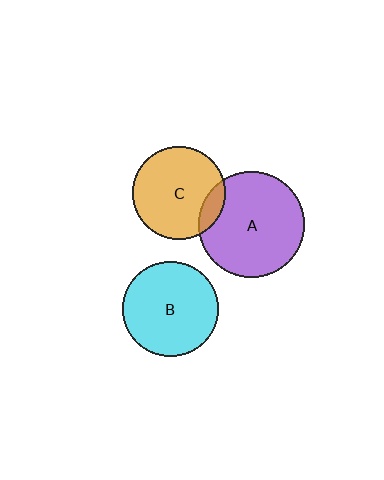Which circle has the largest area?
Circle A (purple).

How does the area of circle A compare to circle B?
Approximately 1.2 times.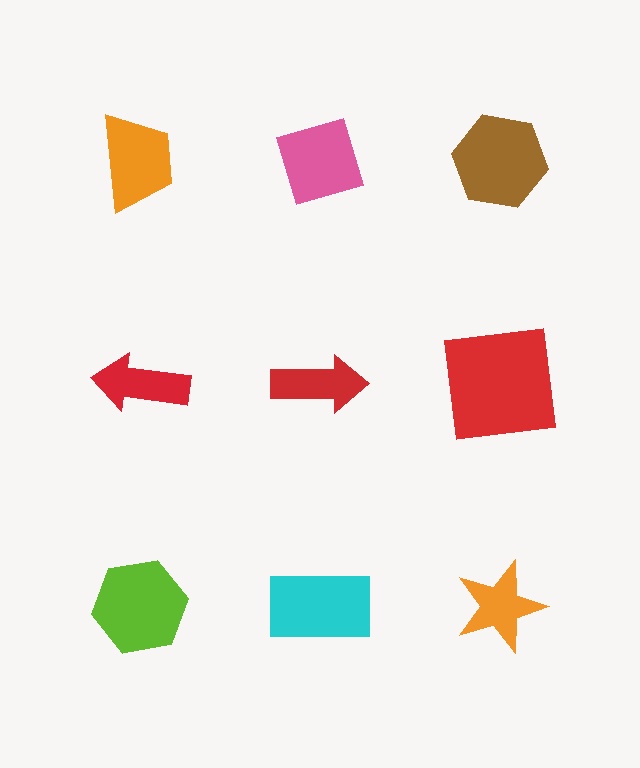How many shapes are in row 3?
3 shapes.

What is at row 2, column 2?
A red arrow.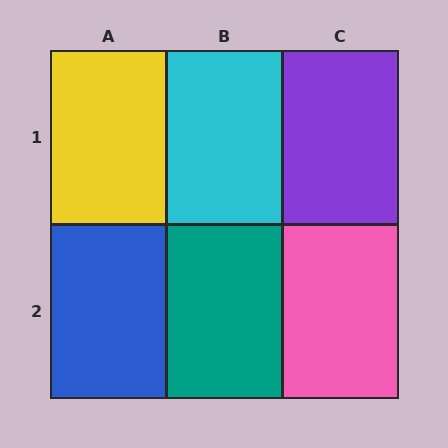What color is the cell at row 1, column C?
Purple.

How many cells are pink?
1 cell is pink.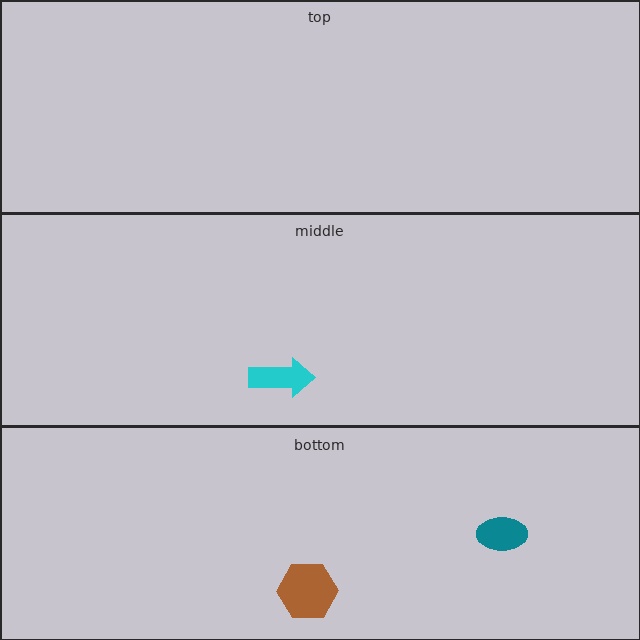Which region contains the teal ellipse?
The bottom region.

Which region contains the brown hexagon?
The bottom region.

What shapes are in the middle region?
The cyan arrow.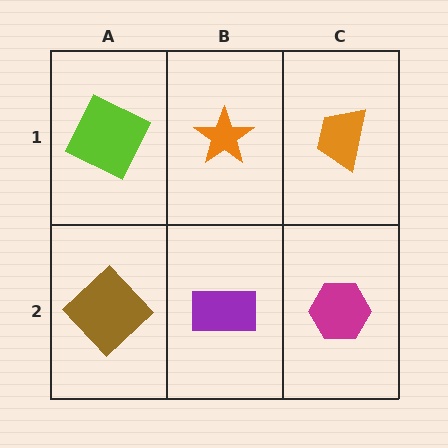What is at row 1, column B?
An orange star.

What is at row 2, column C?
A magenta hexagon.